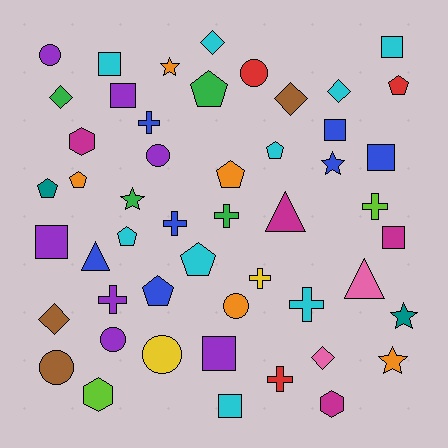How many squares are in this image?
There are 9 squares.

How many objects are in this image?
There are 50 objects.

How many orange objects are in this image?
There are 5 orange objects.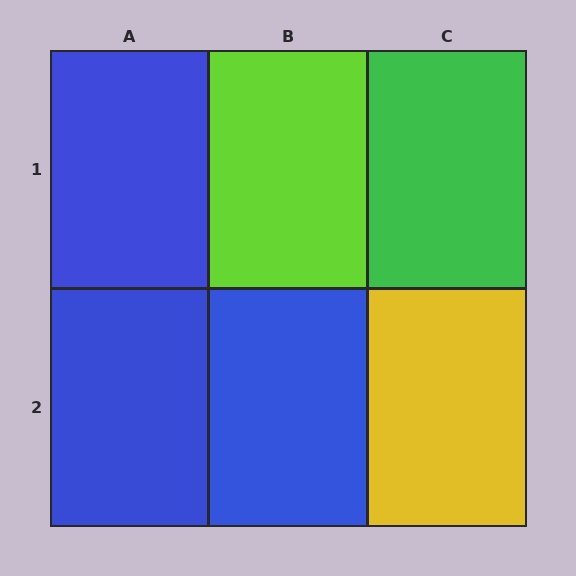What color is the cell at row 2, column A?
Blue.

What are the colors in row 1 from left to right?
Blue, lime, green.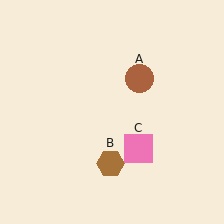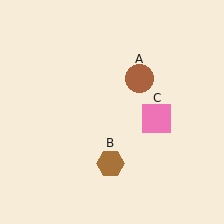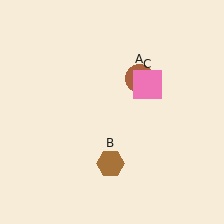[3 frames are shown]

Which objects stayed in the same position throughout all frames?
Brown circle (object A) and brown hexagon (object B) remained stationary.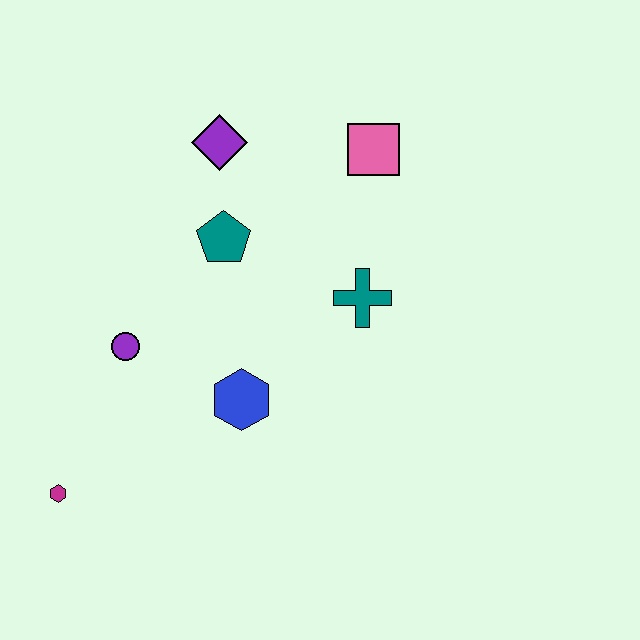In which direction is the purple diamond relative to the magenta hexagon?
The purple diamond is above the magenta hexagon.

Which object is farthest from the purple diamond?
The magenta hexagon is farthest from the purple diamond.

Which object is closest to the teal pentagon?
The purple diamond is closest to the teal pentagon.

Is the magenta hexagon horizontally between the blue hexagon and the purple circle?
No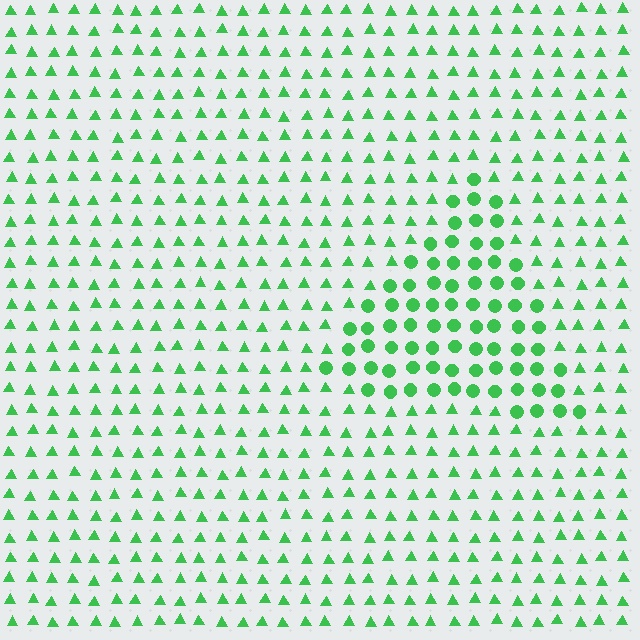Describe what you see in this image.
The image is filled with small green elements arranged in a uniform grid. A triangle-shaped region contains circles, while the surrounding area contains triangles. The boundary is defined purely by the change in element shape.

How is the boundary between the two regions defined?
The boundary is defined by a change in element shape: circles inside vs. triangles outside. All elements share the same color and spacing.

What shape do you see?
I see a triangle.